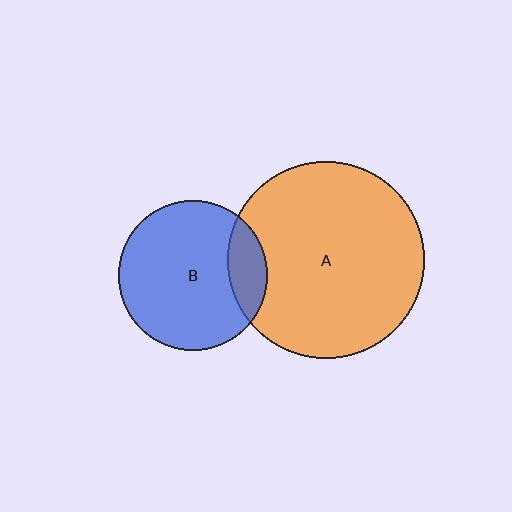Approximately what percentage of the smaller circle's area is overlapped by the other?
Approximately 15%.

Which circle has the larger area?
Circle A (orange).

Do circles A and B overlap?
Yes.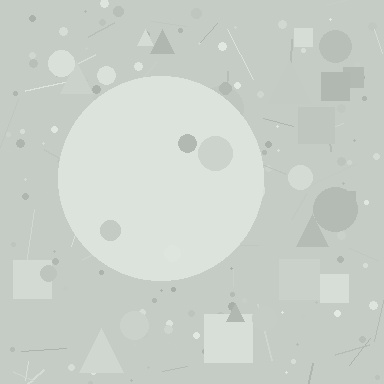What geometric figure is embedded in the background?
A circle is embedded in the background.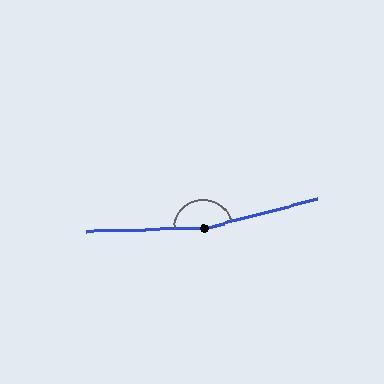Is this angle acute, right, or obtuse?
It is obtuse.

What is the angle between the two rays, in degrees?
Approximately 167 degrees.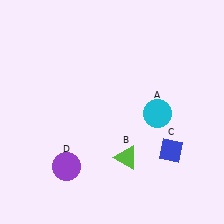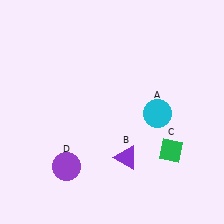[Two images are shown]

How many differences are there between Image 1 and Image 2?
There are 2 differences between the two images.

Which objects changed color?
B changed from lime to purple. C changed from blue to green.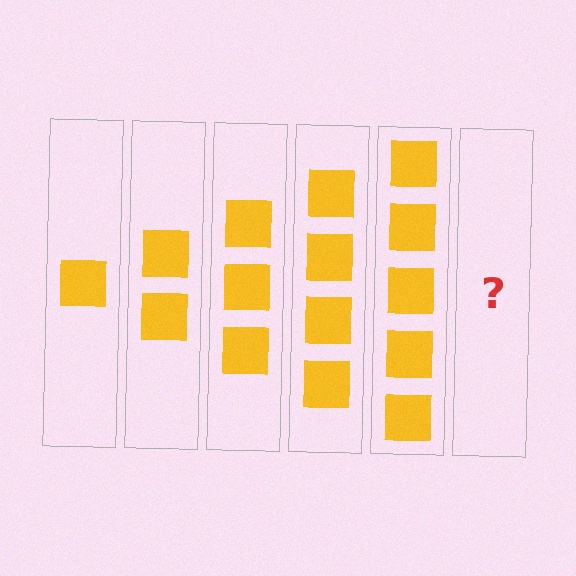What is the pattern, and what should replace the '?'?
The pattern is that each step adds one more square. The '?' should be 6 squares.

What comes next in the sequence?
The next element should be 6 squares.